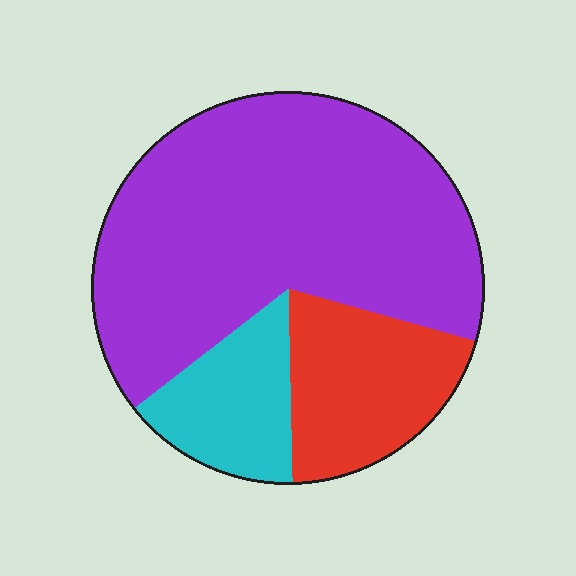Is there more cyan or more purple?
Purple.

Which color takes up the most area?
Purple, at roughly 65%.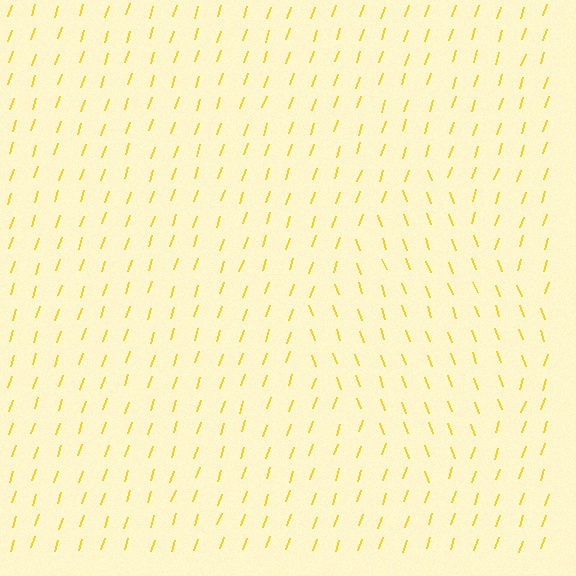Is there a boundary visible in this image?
Yes, there is a texture boundary formed by a change in line orientation.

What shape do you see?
I see a diamond.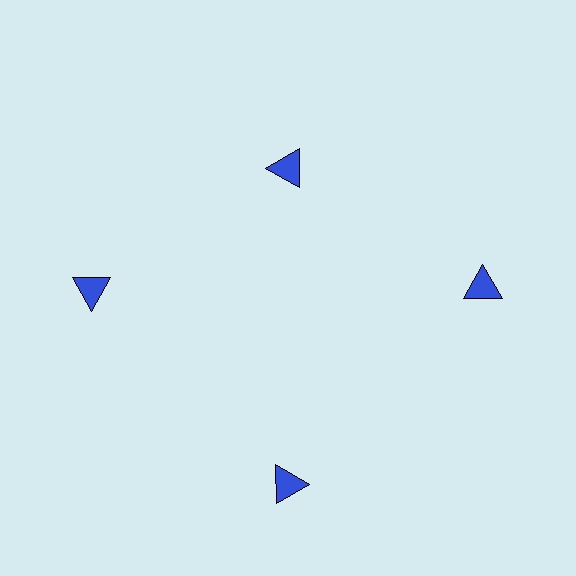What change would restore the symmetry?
The symmetry would be restored by moving it outward, back onto the ring so that all 4 triangles sit at equal angles and equal distance from the center.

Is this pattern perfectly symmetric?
No. The 4 blue triangles are arranged in a ring, but one element near the 12 o'clock position is pulled inward toward the center, breaking the 4-fold rotational symmetry.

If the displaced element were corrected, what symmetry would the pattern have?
It would have 4-fold rotational symmetry — the pattern would map onto itself every 90 degrees.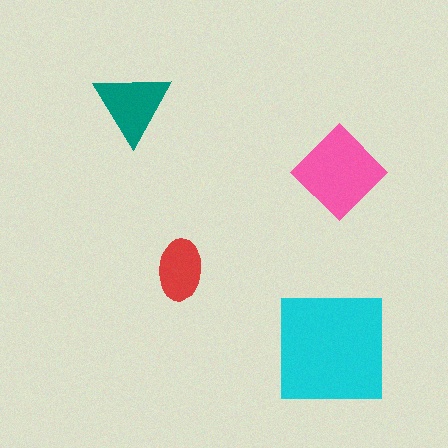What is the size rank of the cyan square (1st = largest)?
1st.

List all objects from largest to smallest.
The cyan square, the pink diamond, the teal triangle, the red ellipse.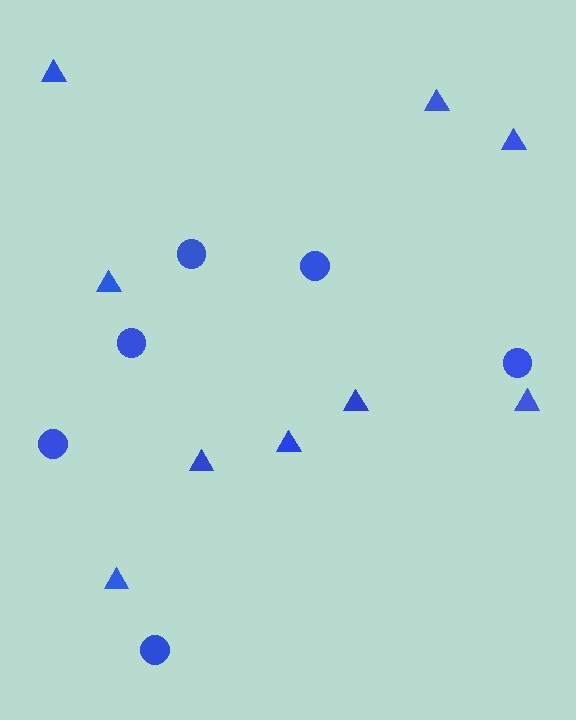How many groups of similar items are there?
There are 2 groups: one group of circles (6) and one group of triangles (9).